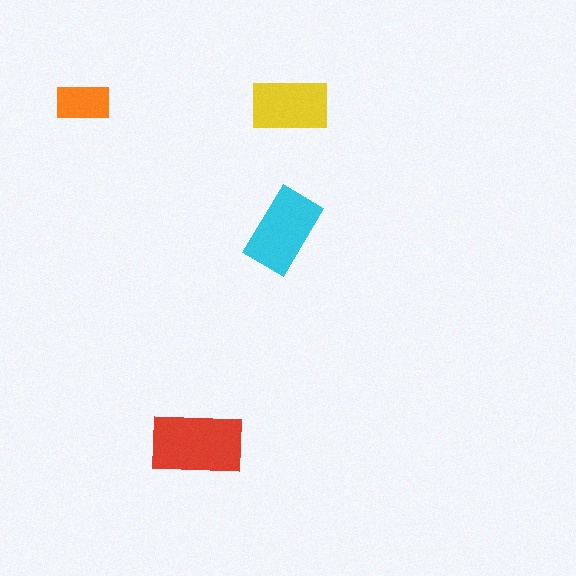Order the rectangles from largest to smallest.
the red one, the cyan one, the yellow one, the orange one.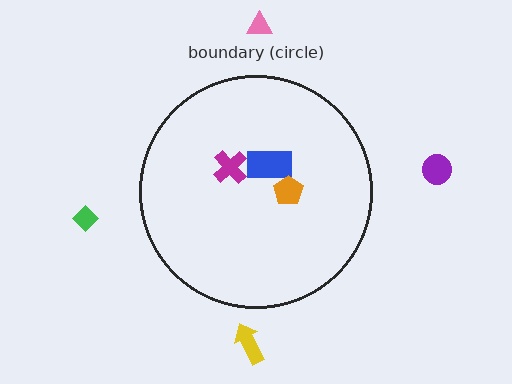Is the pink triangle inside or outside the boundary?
Outside.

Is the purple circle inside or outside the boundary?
Outside.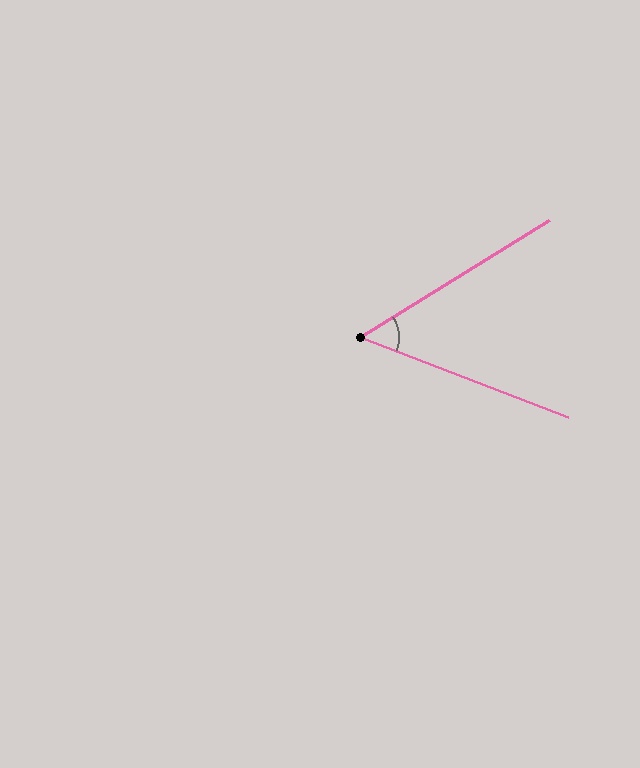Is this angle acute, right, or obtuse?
It is acute.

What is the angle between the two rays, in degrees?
Approximately 53 degrees.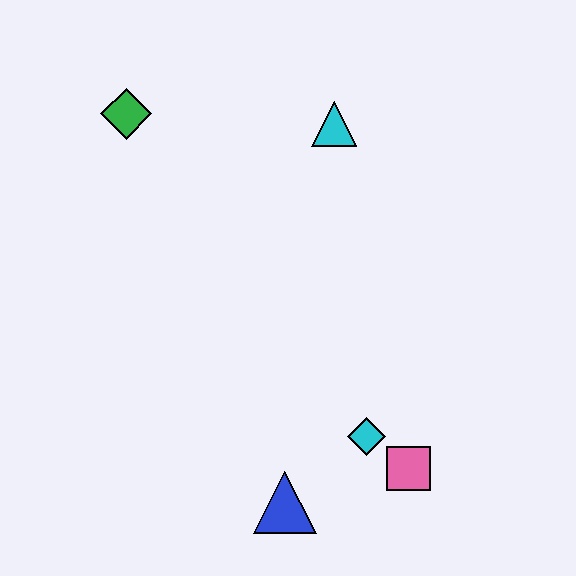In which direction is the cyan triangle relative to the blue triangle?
The cyan triangle is above the blue triangle.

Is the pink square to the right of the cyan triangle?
Yes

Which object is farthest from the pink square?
The green diamond is farthest from the pink square.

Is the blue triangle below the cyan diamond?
Yes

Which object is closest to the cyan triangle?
The green diamond is closest to the cyan triangle.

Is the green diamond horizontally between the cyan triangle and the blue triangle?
No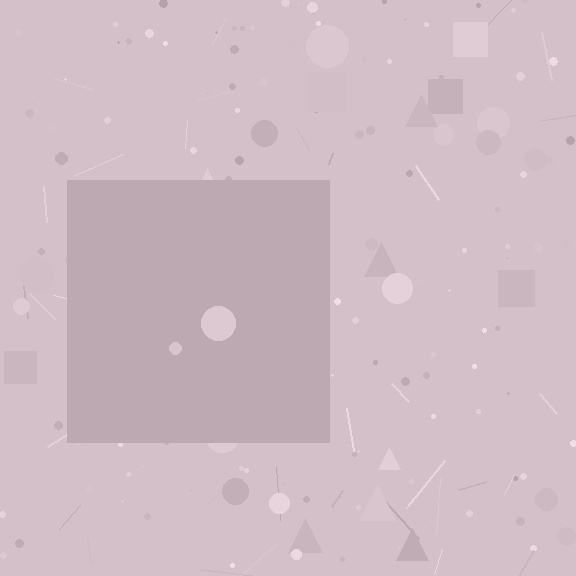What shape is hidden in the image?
A square is hidden in the image.